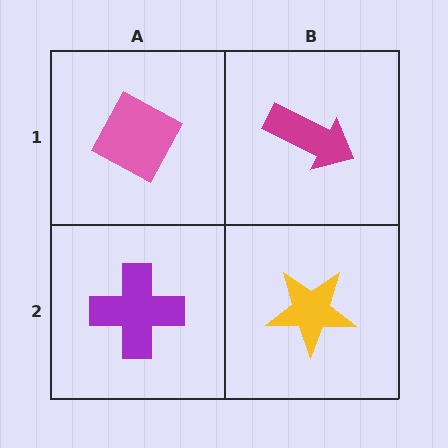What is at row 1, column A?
A pink diamond.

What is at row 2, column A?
A purple cross.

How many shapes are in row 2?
2 shapes.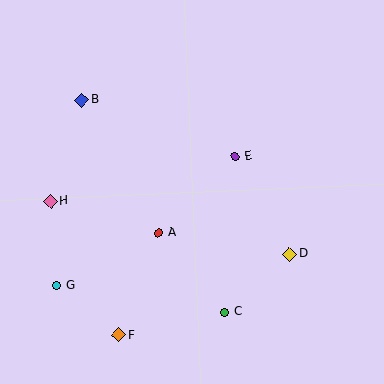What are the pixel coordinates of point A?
Point A is at (159, 233).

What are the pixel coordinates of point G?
Point G is at (56, 286).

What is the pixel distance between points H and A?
The distance between H and A is 112 pixels.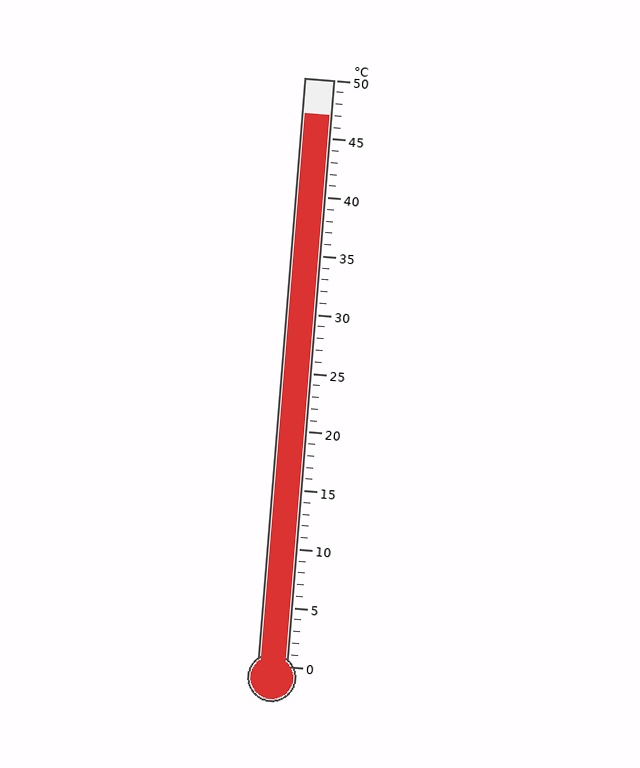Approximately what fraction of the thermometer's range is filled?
The thermometer is filled to approximately 95% of its range.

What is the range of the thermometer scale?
The thermometer scale ranges from 0°C to 50°C.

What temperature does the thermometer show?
The thermometer shows approximately 47°C.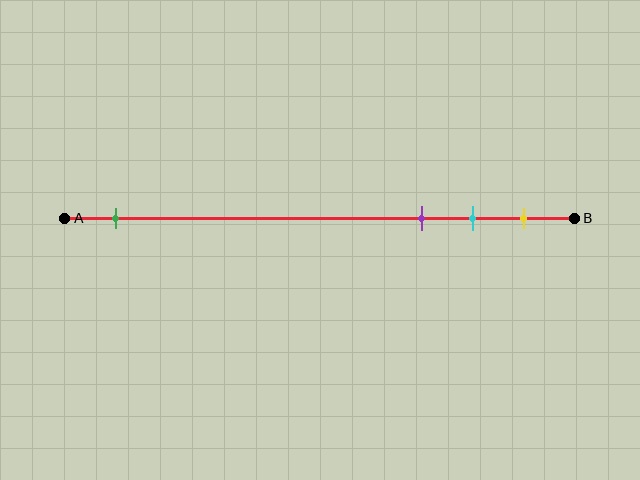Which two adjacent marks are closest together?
The cyan and yellow marks are the closest adjacent pair.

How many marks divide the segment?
There are 4 marks dividing the segment.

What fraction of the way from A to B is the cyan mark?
The cyan mark is approximately 80% (0.8) of the way from A to B.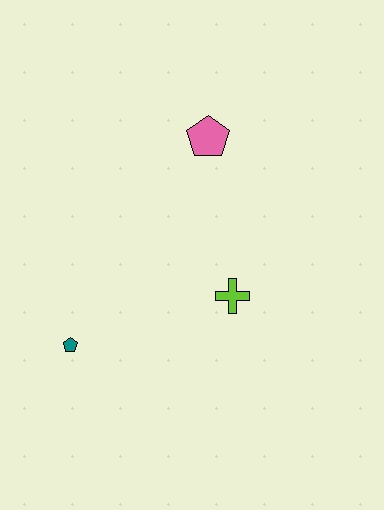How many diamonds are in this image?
There are no diamonds.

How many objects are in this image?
There are 3 objects.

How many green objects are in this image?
There are no green objects.